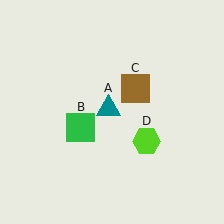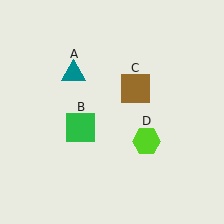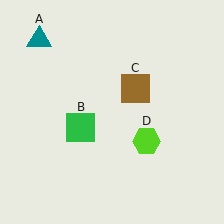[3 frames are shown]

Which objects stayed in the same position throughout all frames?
Green square (object B) and brown square (object C) and lime hexagon (object D) remained stationary.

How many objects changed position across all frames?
1 object changed position: teal triangle (object A).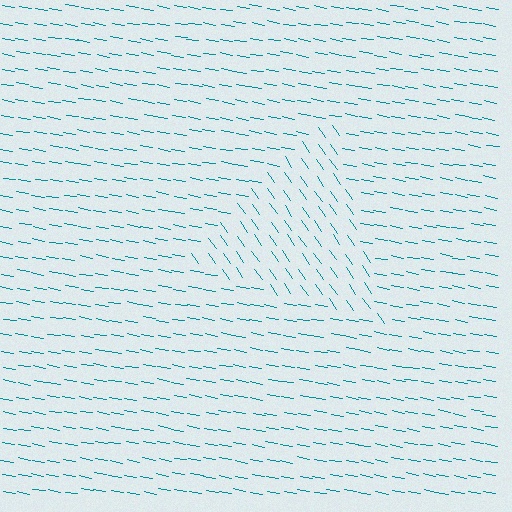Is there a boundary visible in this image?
Yes, there is a texture boundary formed by a change in line orientation.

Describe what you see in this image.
The image is filled with small teal line segments. A triangle region in the image has lines oriented differently from the surrounding lines, creating a visible texture boundary.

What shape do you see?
I see a triangle.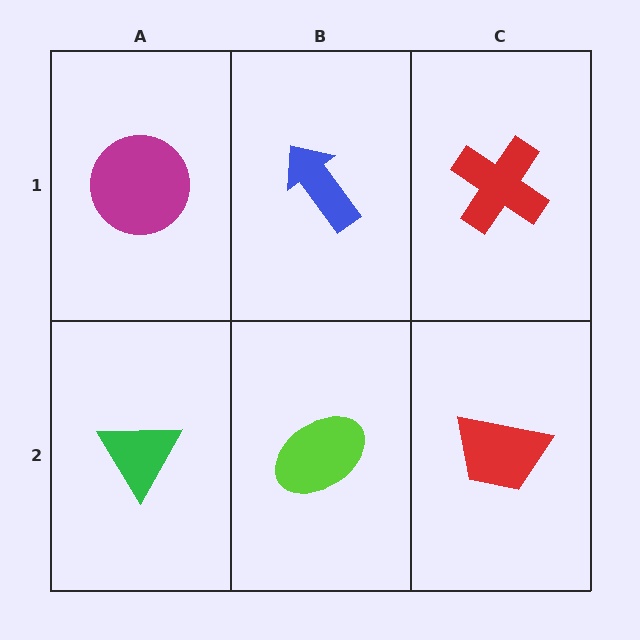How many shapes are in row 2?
3 shapes.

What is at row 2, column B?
A lime ellipse.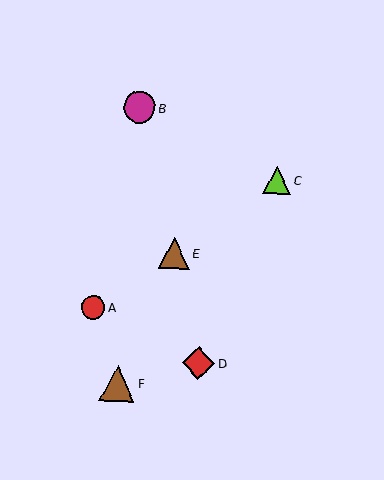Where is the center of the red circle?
The center of the red circle is at (93, 307).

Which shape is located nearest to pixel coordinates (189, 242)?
The brown triangle (labeled E) at (174, 253) is nearest to that location.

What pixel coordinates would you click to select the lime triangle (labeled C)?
Click at (277, 180) to select the lime triangle C.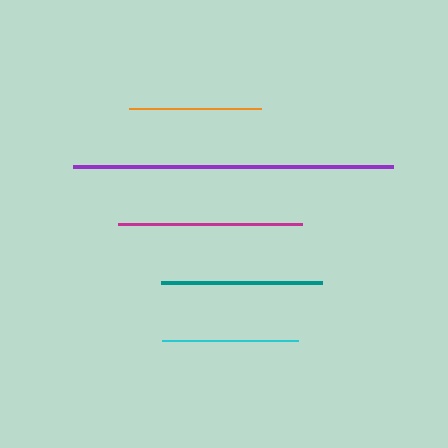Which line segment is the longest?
The purple line is the longest at approximately 320 pixels.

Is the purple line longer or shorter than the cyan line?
The purple line is longer than the cyan line.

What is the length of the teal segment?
The teal segment is approximately 161 pixels long.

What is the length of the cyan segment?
The cyan segment is approximately 136 pixels long.